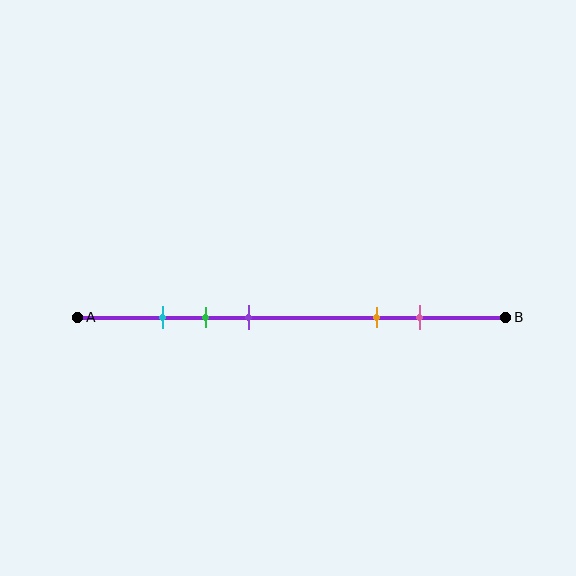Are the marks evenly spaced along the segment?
No, the marks are not evenly spaced.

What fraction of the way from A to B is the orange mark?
The orange mark is approximately 70% (0.7) of the way from A to B.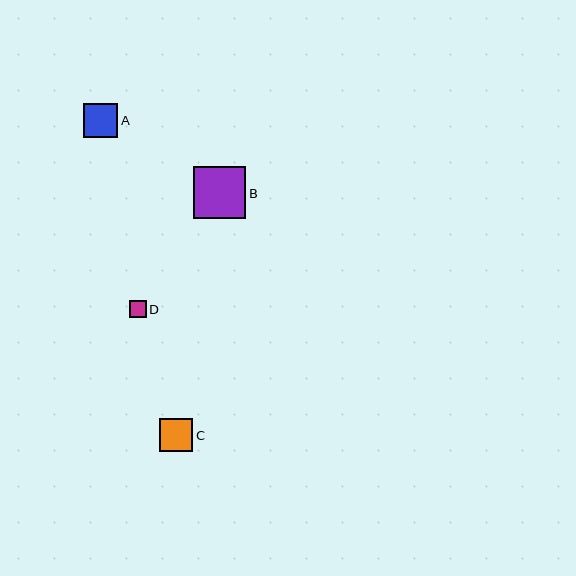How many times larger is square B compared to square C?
Square B is approximately 1.6 times the size of square C.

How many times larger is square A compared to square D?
Square A is approximately 2.0 times the size of square D.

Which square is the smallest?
Square D is the smallest with a size of approximately 17 pixels.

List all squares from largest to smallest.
From largest to smallest: B, A, C, D.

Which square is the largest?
Square B is the largest with a size of approximately 52 pixels.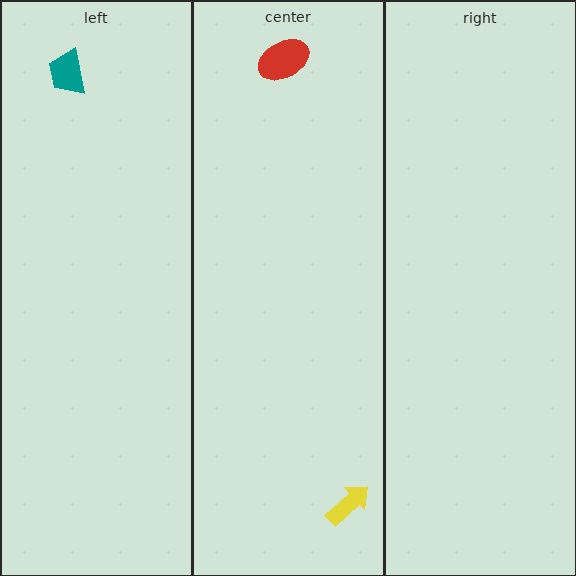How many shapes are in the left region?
1.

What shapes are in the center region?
The red ellipse, the yellow arrow.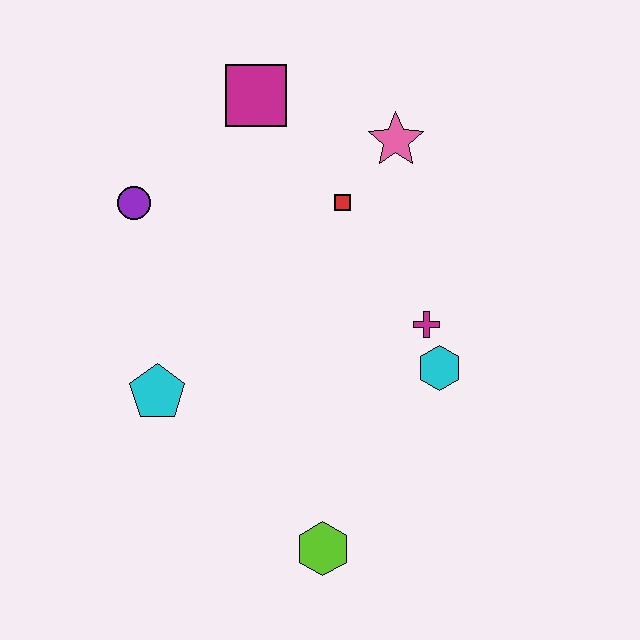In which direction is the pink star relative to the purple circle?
The pink star is to the right of the purple circle.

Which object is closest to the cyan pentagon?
The purple circle is closest to the cyan pentagon.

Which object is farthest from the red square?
The lime hexagon is farthest from the red square.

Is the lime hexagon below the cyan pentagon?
Yes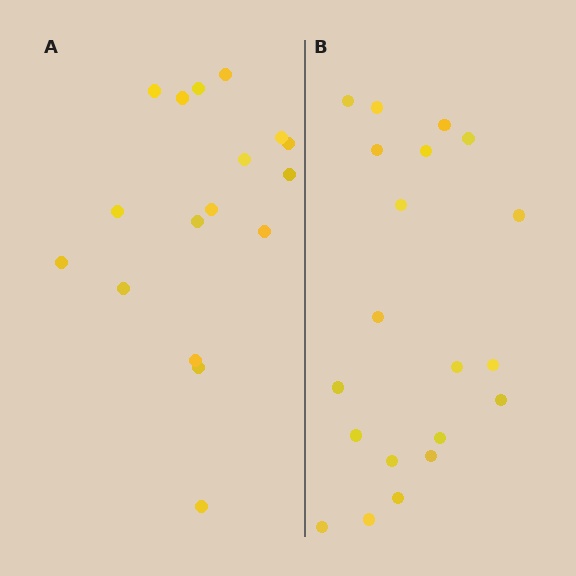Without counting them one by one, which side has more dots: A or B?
Region B (the right region) has more dots.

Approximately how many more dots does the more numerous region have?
Region B has just a few more — roughly 2 or 3 more dots than region A.